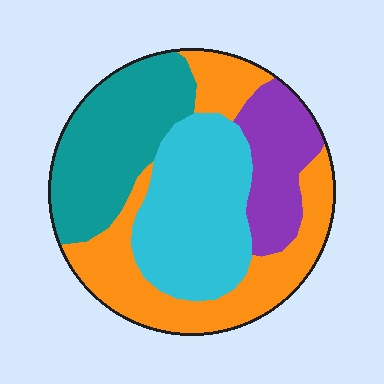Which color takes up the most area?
Orange, at roughly 30%.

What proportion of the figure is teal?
Teal covers 26% of the figure.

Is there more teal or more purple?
Teal.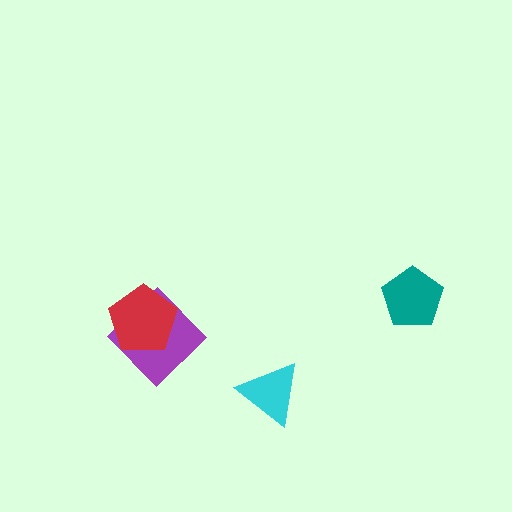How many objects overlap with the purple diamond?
1 object overlaps with the purple diamond.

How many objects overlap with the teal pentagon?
0 objects overlap with the teal pentagon.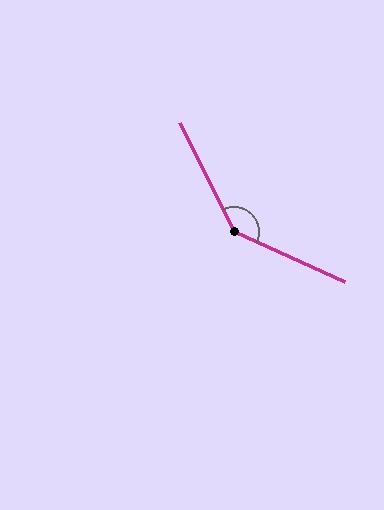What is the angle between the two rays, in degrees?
Approximately 141 degrees.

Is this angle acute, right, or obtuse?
It is obtuse.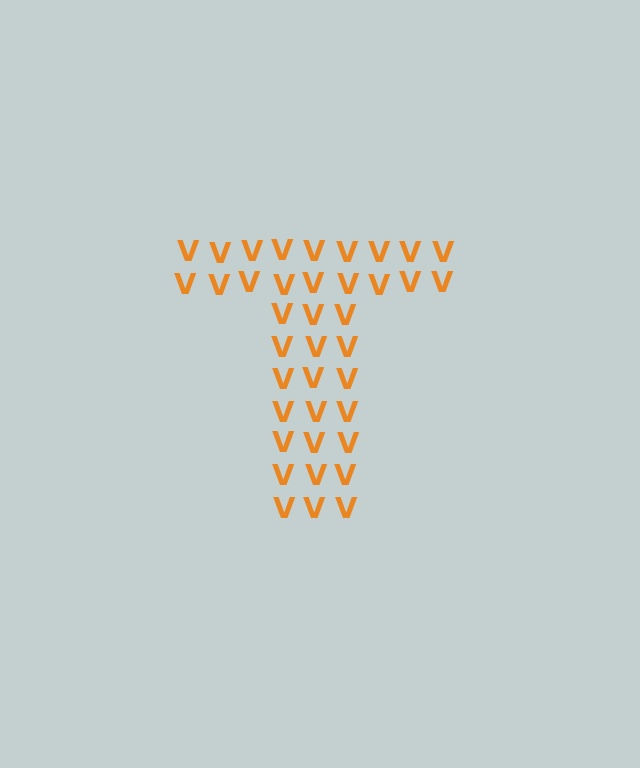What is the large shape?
The large shape is the letter T.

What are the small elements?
The small elements are letter V's.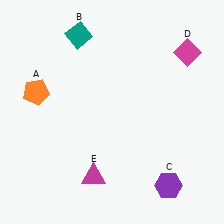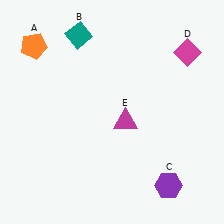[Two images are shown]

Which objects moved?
The objects that moved are: the orange pentagon (A), the magenta triangle (E).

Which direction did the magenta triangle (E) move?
The magenta triangle (E) moved up.